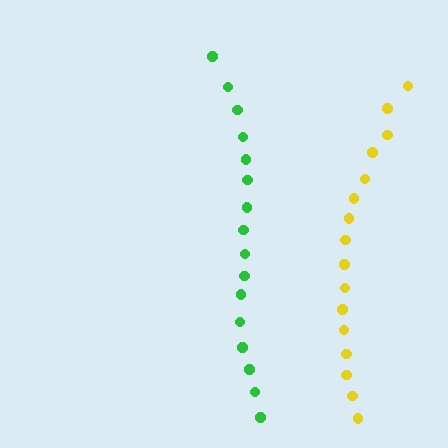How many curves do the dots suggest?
There are 2 distinct paths.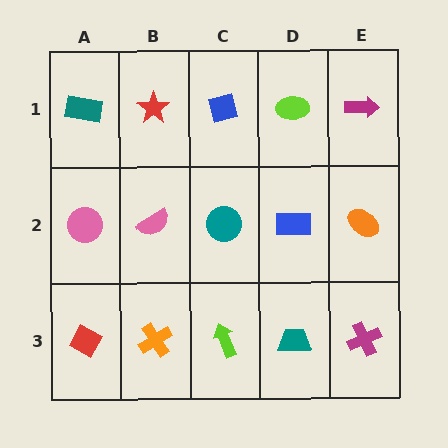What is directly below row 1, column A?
A pink circle.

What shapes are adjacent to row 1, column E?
An orange ellipse (row 2, column E), a lime ellipse (row 1, column D).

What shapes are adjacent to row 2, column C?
A blue square (row 1, column C), a lime arrow (row 3, column C), a pink semicircle (row 2, column B), a blue rectangle (row 2, column D).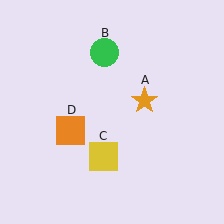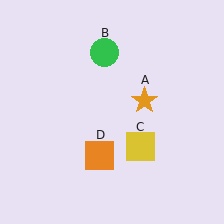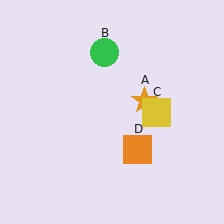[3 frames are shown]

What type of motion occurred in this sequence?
The yellow square (object C), orange square (object D) rotated counterclockwise around the center of the scene.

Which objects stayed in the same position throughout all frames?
Orange star (object A) and green circle (object B) remained stationary.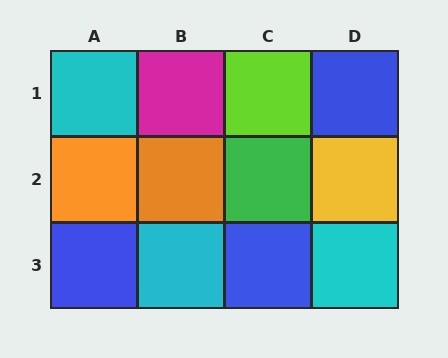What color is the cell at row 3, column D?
Cyan.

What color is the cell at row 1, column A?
Cyan.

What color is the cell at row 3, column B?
Cyan.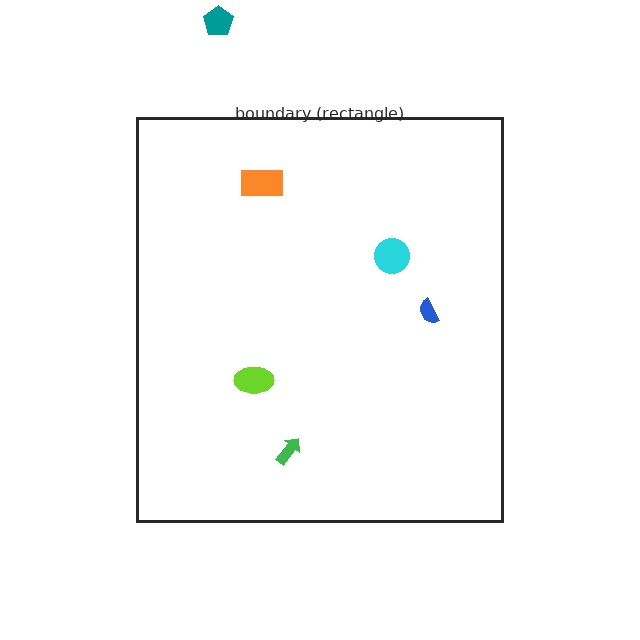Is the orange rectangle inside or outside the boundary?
Inside.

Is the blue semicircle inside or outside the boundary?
Inside.